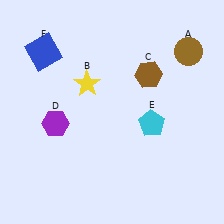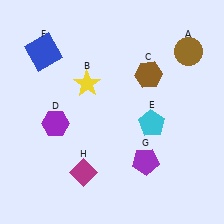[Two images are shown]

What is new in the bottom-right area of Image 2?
A purple pentagon (G) was added in the bottom-right area of Image 2.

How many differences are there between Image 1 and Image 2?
There are 2 differences between the two images.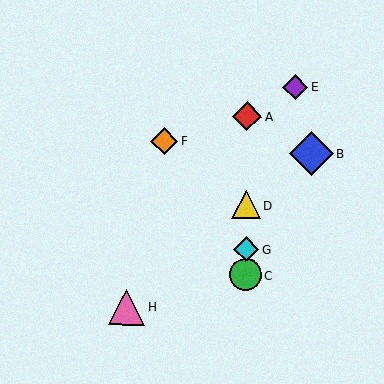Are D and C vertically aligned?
Yes, both are at x≈246.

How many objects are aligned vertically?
4 objects (A, C, D, G) are aligned vertically.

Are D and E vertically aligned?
No, D is at x≈246 and E is at x≈295.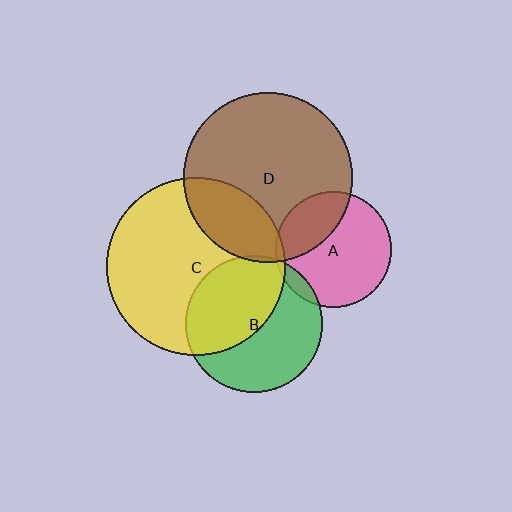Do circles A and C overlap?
Yes.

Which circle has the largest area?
Circle C (yellow).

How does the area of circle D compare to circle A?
Approximately 2.2 times.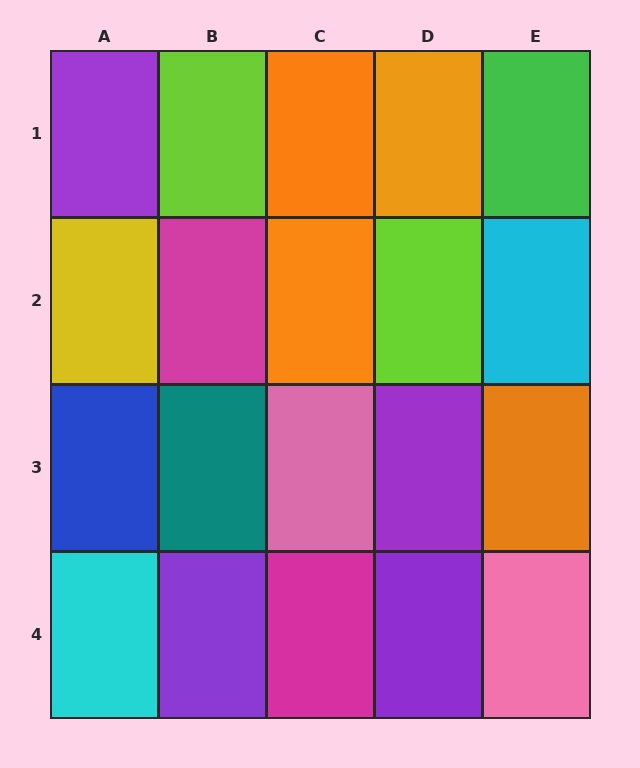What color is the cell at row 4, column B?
Purple.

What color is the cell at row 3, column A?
Blue.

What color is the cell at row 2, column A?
Yellow.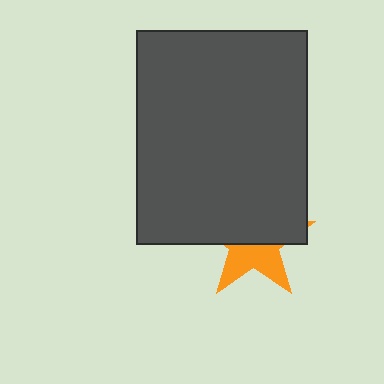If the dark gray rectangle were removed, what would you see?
You would see the complete orange star.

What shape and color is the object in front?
The object in front is a dark gray rectangle.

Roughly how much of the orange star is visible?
A small part of it is visible (roughly 41%).